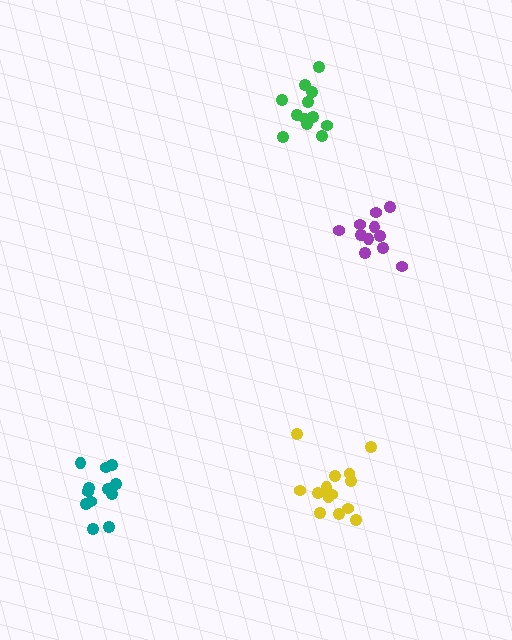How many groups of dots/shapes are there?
There are 4 groups.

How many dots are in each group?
Group 1: 12 dots, Group 2: 11 dots, Group 3: 15 dots, Group 4: 12 dots (50 total).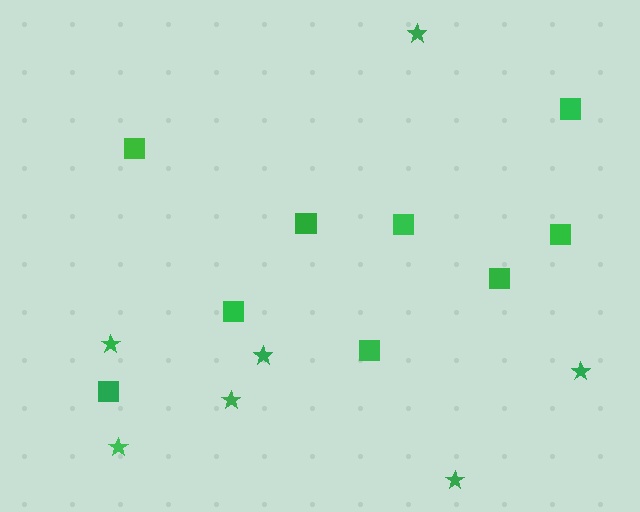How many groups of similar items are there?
There are 2 groups: one group of stars (7) and one group of squares (9).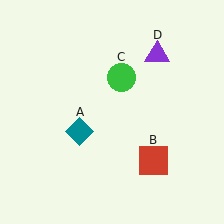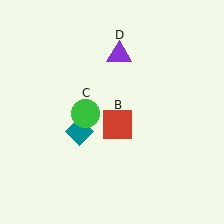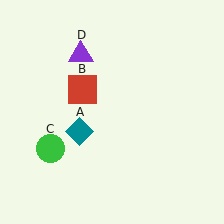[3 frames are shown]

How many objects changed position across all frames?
3 objects changed position: red square (object B), green circle (object C), purple triangle (object D).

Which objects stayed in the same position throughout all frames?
Teal diamond (object A) remained stationary.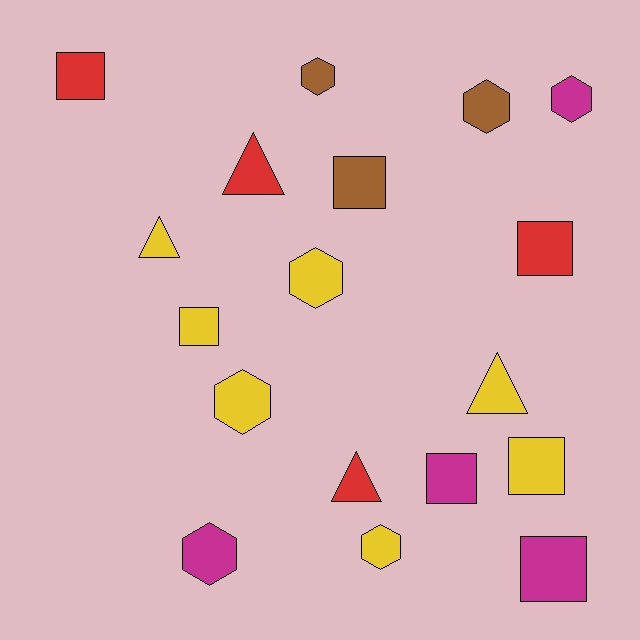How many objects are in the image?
There are 18 objects.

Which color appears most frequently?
Yellow, with 7 objects.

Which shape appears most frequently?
Hexagon, with 7 objects.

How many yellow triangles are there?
There are 2 yellow triangles.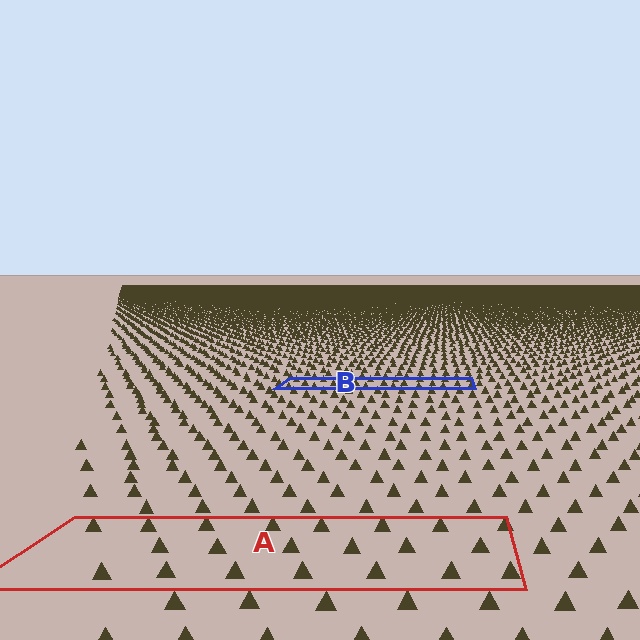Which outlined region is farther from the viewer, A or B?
Region B is farther from the viewer — the texture elements inside it appear smaller and more densely packed.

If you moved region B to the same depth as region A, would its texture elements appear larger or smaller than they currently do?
They would appear larger. At a closer depth, the same texture elements are projected at a bigger on-screen size.